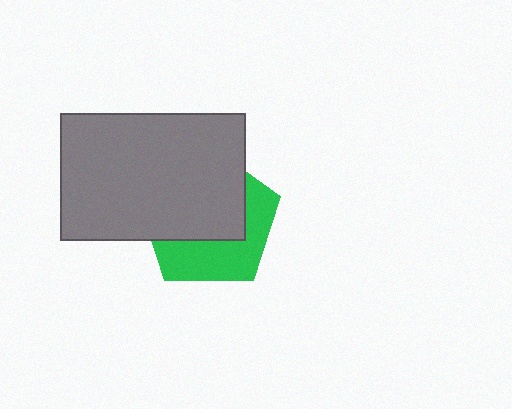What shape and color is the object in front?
The object in front is a gray rectangle.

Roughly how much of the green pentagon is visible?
A small part of it is visible (roughly 43%).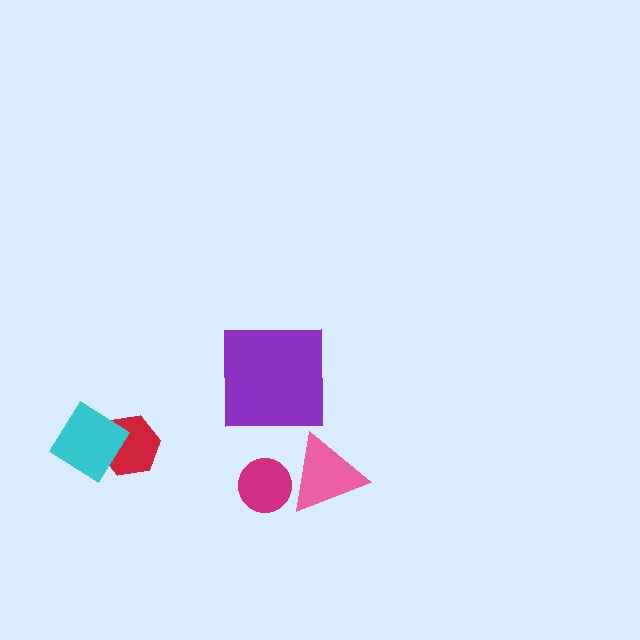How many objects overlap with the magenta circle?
1 object overlaps with the magenta circle.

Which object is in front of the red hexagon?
The cyan diamond is in front of the red hexagon.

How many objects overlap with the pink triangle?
1 object overlaps with the pink triangle.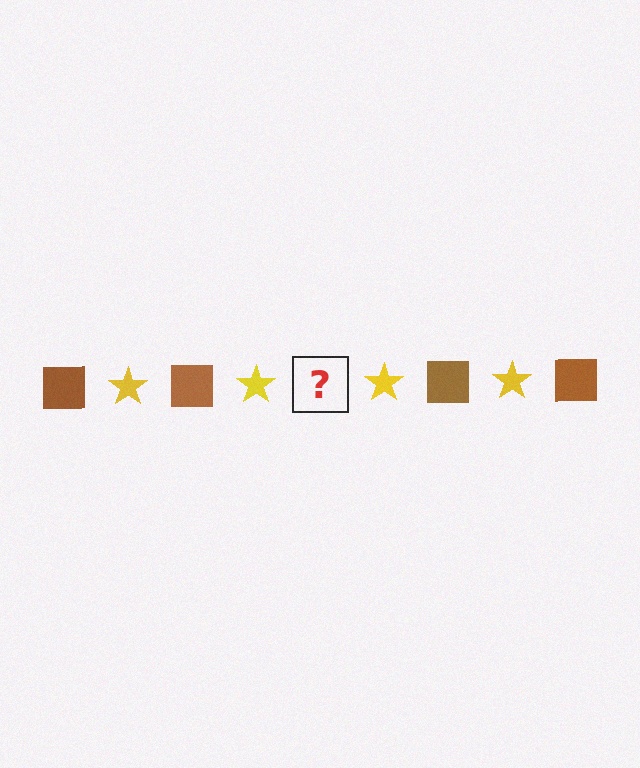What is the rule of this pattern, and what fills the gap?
The rule is that the pattern alternates between brown square and yellow star. The gap should be filled with a brown square.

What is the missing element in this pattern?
The missing element is a brown square.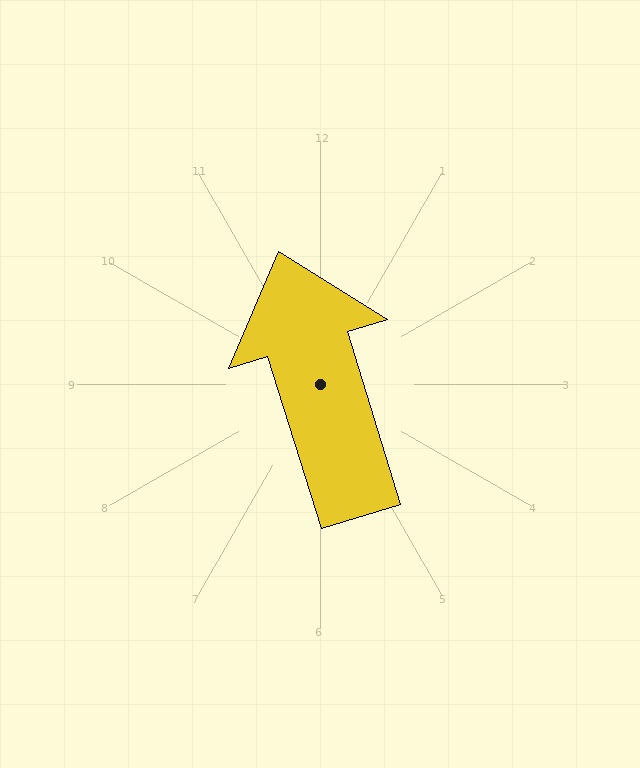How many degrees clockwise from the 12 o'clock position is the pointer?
Approximately 343 degrees.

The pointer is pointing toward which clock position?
Roughly 11 o'clock.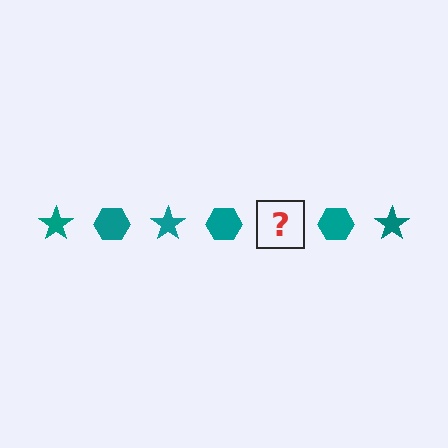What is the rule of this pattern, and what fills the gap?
The rule is that the pattern cycles through star, hexagon shapes in teal. The gap should be filled with a teal star.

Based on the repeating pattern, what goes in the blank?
The blank should be a teal star.